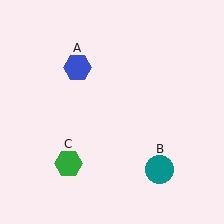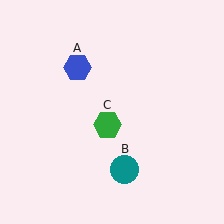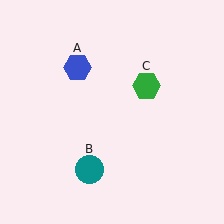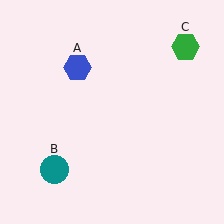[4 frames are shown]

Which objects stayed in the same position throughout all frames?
Blue hexagon (object A) remained stationary.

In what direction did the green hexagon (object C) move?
The green hexagon (object C) moved up and to the right.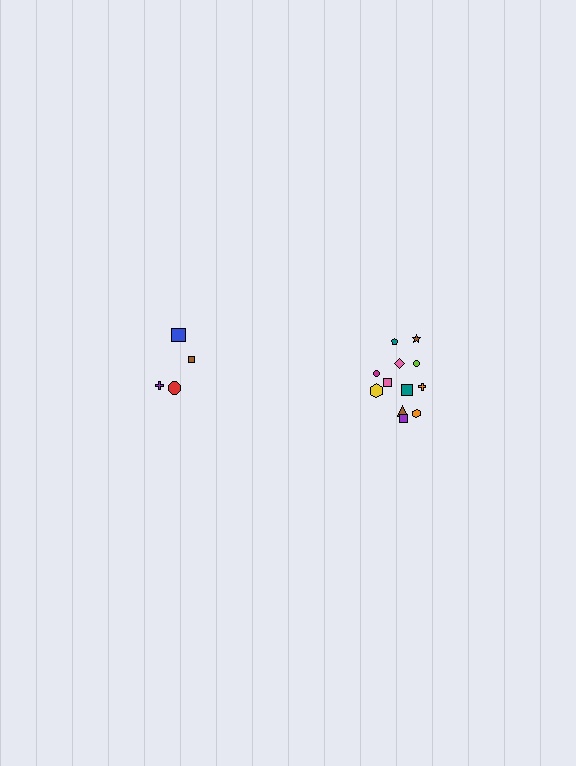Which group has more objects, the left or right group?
The right group.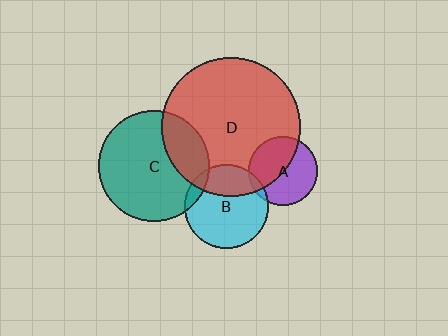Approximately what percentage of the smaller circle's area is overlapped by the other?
Approximately 25%.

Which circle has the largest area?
Circle D (red).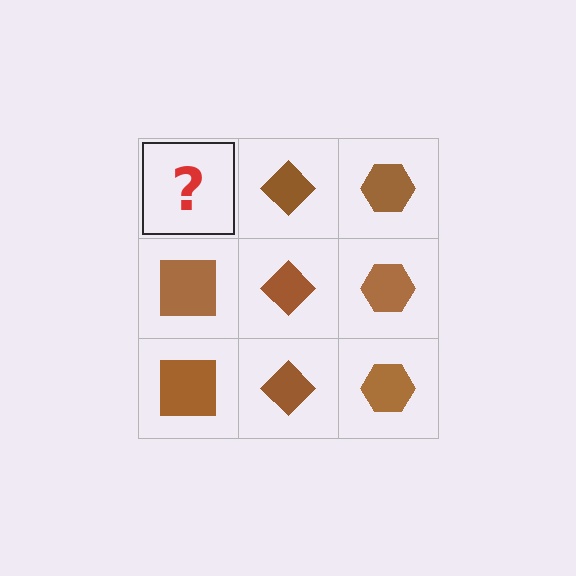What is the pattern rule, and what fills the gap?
The rule is that each column has a consistent shape. The gap should be filled with a brown square.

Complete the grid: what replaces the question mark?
The question mark should be replaced with a brown square.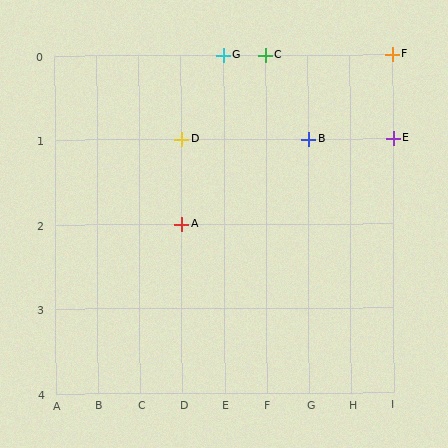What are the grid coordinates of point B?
Point B is at grid coordinates (G, 1).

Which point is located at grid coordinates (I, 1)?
Point E is at (I, 1).